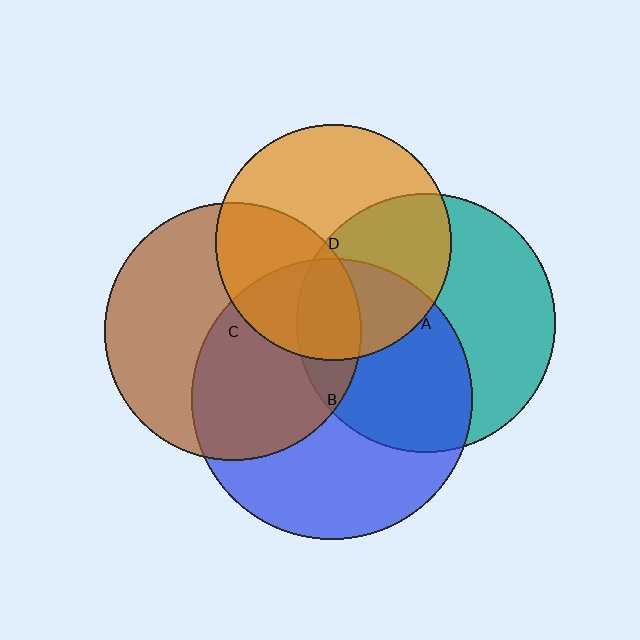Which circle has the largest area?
Circle B (blue).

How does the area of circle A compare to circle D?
Approximately 1.2 times.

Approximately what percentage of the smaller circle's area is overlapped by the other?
Approximately 35%.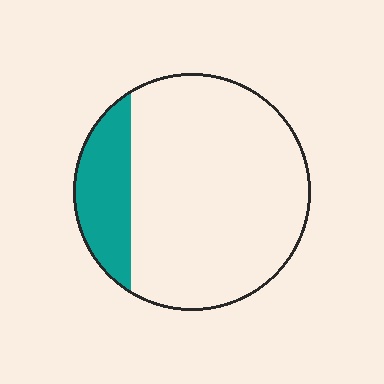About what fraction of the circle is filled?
About one fifth (1/5).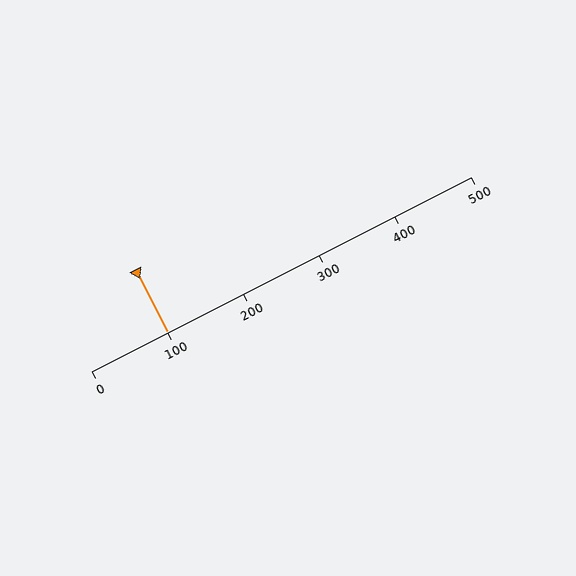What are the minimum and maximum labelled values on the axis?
The axis runs from 0 to 500.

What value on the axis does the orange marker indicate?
The marker indicates approximately 100.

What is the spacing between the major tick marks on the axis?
The major ticks are spaced 100 apart.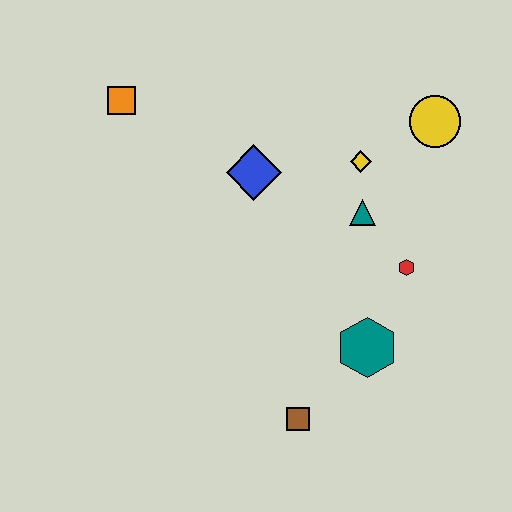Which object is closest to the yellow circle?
The yellow diamond is closest to the yellow circle.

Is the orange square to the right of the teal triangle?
No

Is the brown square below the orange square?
Yes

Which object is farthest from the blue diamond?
The brown square is farthest from the blue diamond.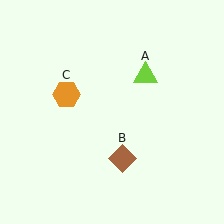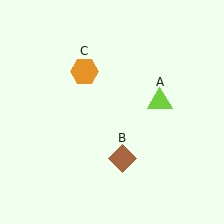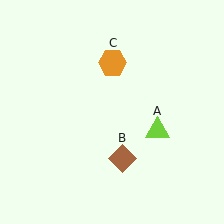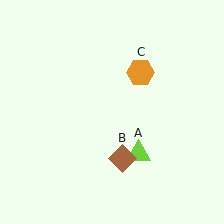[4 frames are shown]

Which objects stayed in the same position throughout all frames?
Brown diamond (object B) remained stationary.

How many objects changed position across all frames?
2 objects changed position: lime triangle (object A), orange hexagon (object C).